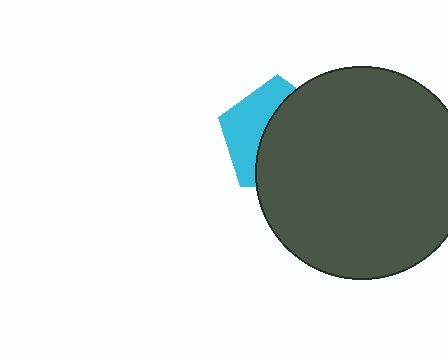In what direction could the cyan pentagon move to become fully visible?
The cyan pentagon could move left. That would shift it out from behind the dark gray circle entirely.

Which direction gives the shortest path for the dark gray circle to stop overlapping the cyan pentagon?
Moving right gives the shortest separation.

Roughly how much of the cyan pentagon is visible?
A small part of it is visible (roughly 39%).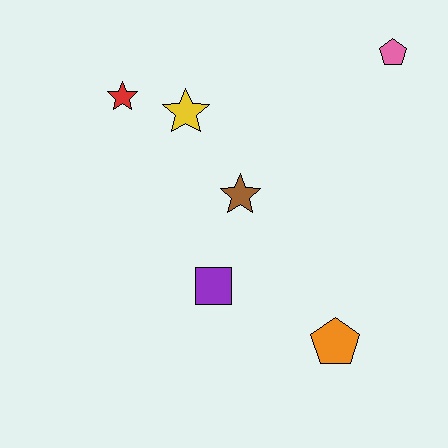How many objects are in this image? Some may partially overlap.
There are 6 objects.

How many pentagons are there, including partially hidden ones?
There are 2 pentagons.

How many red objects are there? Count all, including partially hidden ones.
There is 1 red object.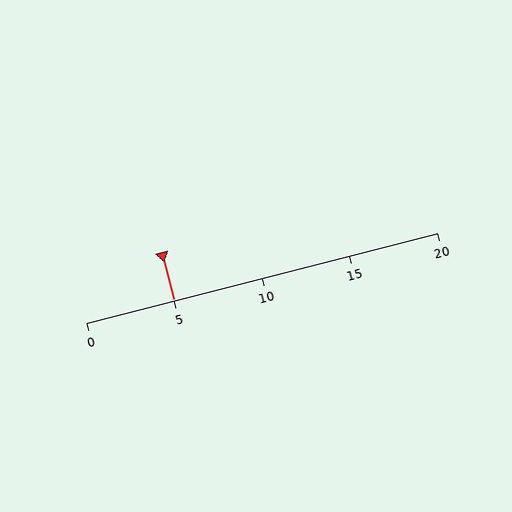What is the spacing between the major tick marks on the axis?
The major ticks are spaced 5 apart.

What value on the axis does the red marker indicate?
The marker indicates approximately 5.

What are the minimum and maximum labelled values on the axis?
The axis runs from 0 to 20.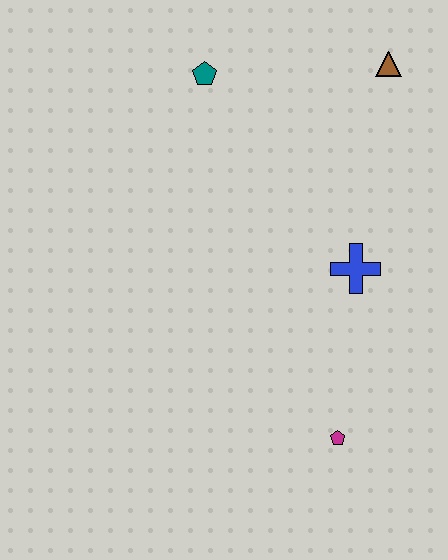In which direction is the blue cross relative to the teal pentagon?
The blue cross is below the teal pentagon.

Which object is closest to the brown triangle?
The teal pentagon is closest to the brown triangle.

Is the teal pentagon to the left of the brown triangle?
Yes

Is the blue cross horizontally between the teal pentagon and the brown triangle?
Yes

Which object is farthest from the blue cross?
The teal pentagon is farthest from the blue cross.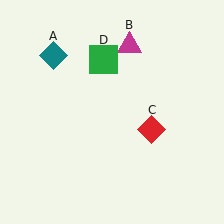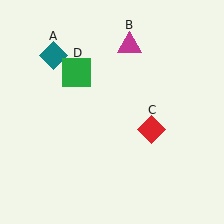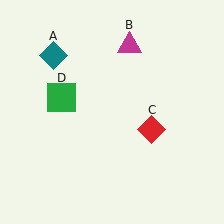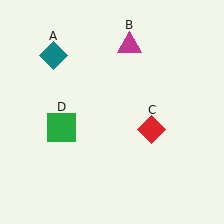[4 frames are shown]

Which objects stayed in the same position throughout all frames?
Teal diamond (object A) and magenta triangle (object B) and red diamond (object C) remained stationary.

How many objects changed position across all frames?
1 object changed position: green square (object D).